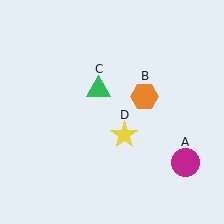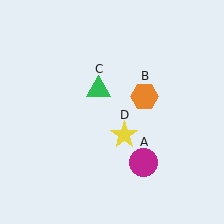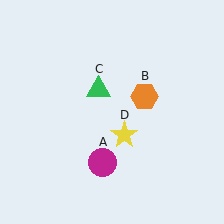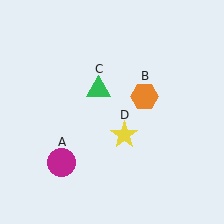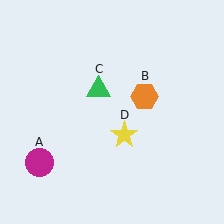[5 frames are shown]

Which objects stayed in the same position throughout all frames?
Orange hexagon (object B) and green triangle (object C) and yellow star (object D) remained stationary.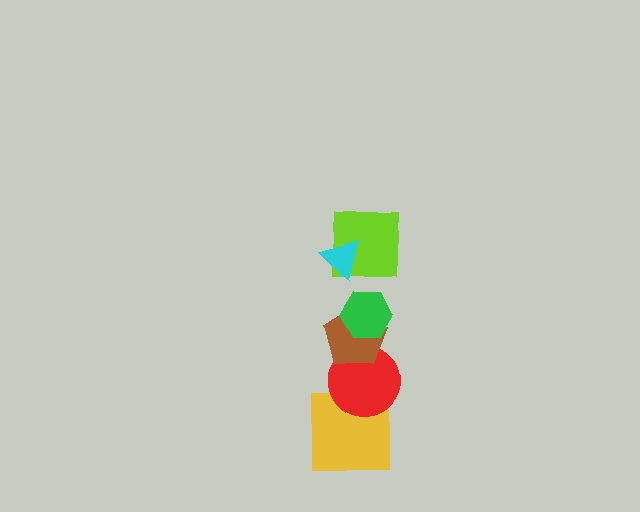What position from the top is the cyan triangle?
The cyan triangle is 1st from the top.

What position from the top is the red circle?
The red circle is 5th from the top.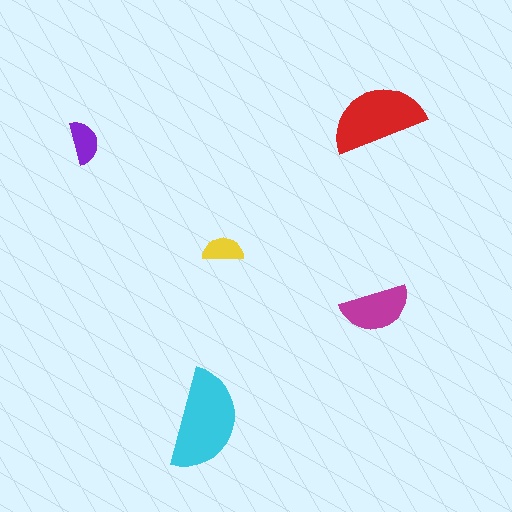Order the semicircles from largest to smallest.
the cyan one, the red one, the magenta one, the purple one, the yellow one.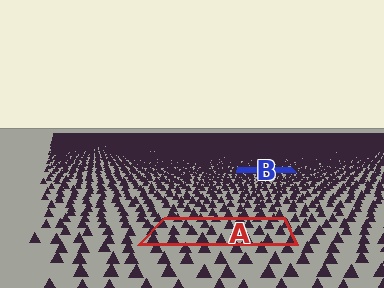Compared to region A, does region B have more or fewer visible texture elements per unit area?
Region B has more texture elements per unit area — they are packed more densely because it is farther away.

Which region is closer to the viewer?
Region A is closer. The texture elements there are larger and more spread out.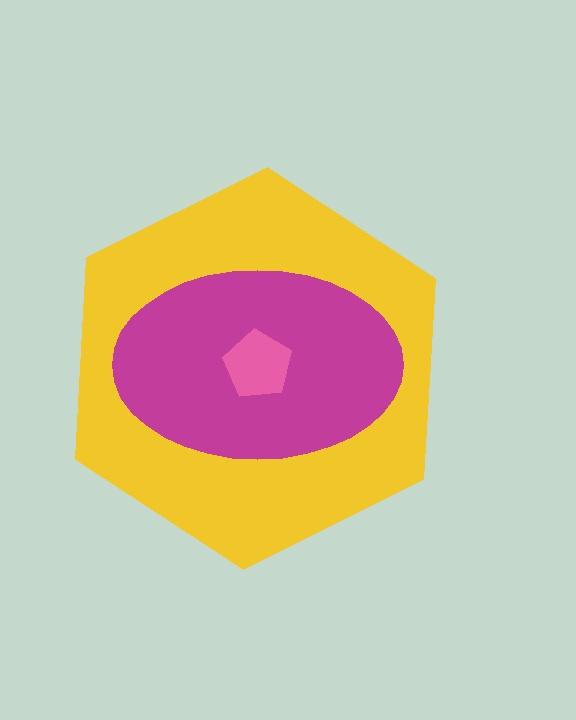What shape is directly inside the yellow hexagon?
The magenta ellipse.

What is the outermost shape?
The yellow hexagon.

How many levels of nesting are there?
3.